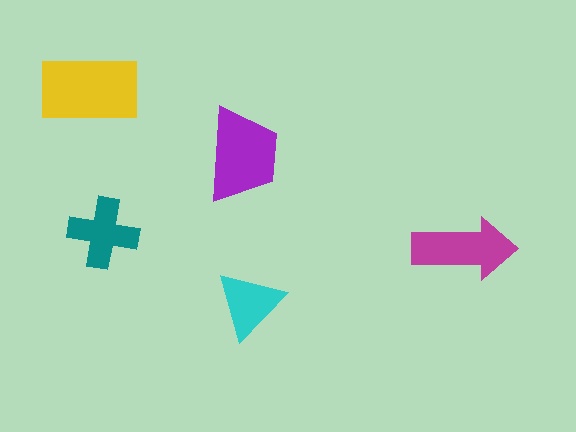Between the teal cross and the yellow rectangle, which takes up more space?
The yellow rectangle.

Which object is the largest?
The yellow rectangle.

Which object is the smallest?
The cyan triangle.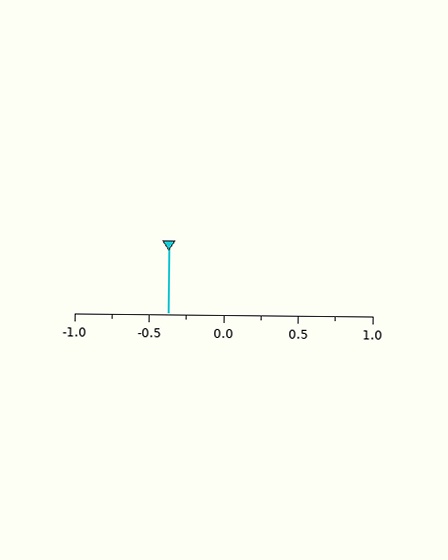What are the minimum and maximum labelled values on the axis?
The axis runs from -1.0 to 1.0.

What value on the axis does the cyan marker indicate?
The marker indicates approximately -0.38.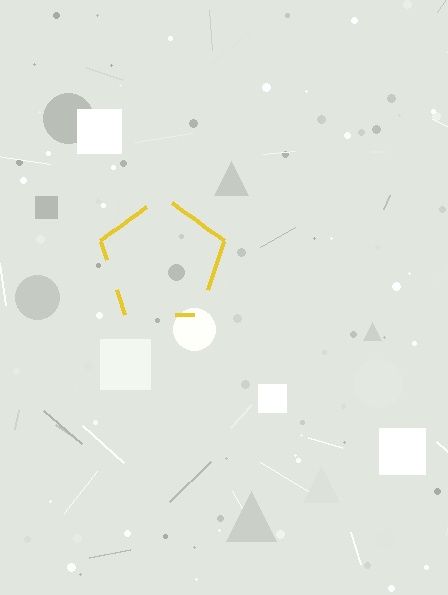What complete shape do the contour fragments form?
The contour fragments form a pentagon.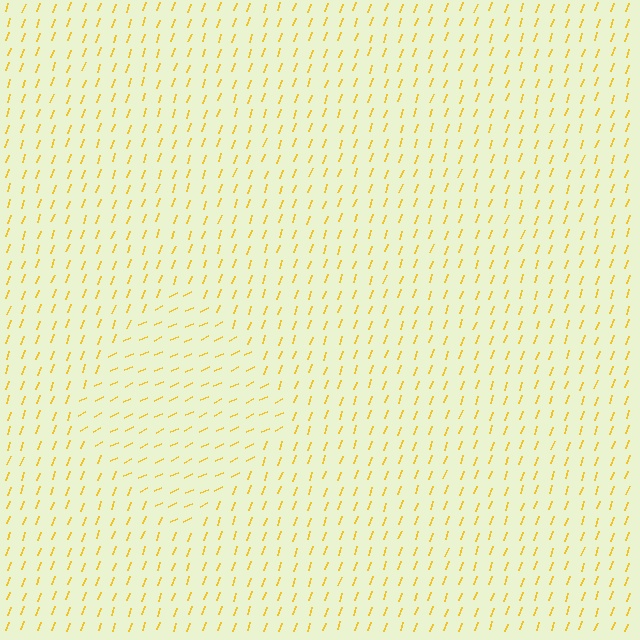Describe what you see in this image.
The image is filled with small yellow line segments. A diamond region in the image has lines oriented differently from the surrounding lines, creating a visible texture boundary.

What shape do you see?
I see a diamond.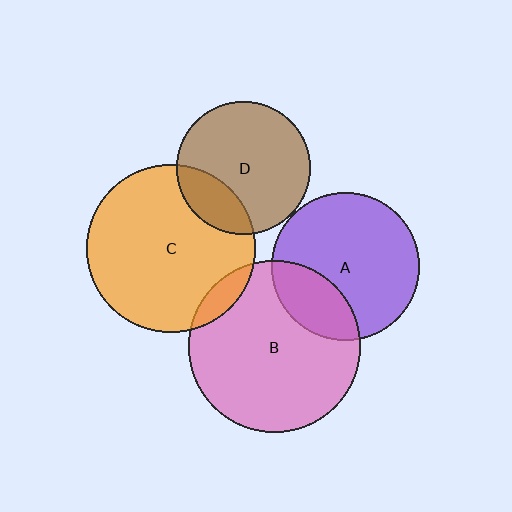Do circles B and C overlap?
Yes.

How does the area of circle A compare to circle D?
Approximately 1.2 times.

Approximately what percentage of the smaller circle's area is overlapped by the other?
Approximately 10%.